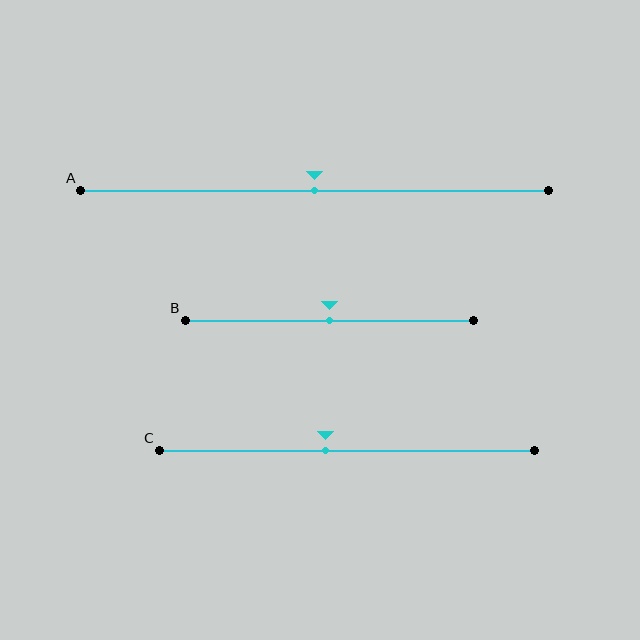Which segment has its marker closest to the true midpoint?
Segment A has its marker closest to the true midpoint.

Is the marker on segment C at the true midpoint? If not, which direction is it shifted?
No, the marker on segment C is shifted to the left by about 6% of the segment length.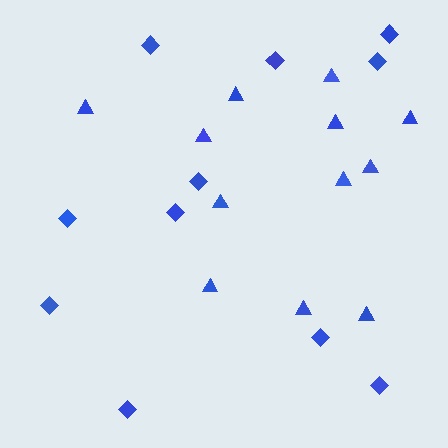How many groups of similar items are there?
There are 2 groups: one group of triangles (12) and one group of diamonds (11).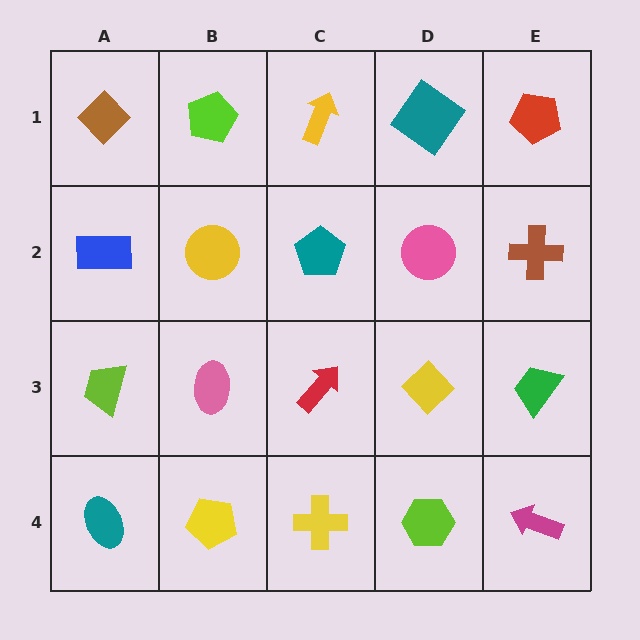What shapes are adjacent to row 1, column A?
A blue rectangle (row 2, column A), a lime pentagon (row 1, column B).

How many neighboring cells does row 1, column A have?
2.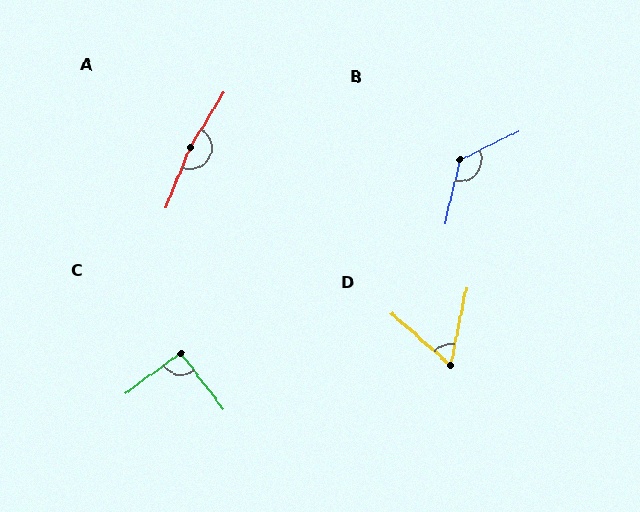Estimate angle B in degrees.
Approximately 130 degrees.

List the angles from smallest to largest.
D (61°), C (92°), B (130°), A (170°).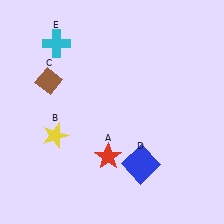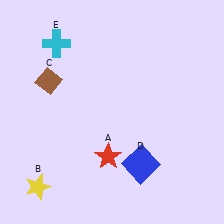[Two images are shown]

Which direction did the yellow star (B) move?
The yellow star (B) moved down.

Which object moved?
The yellow star (B) moved down.